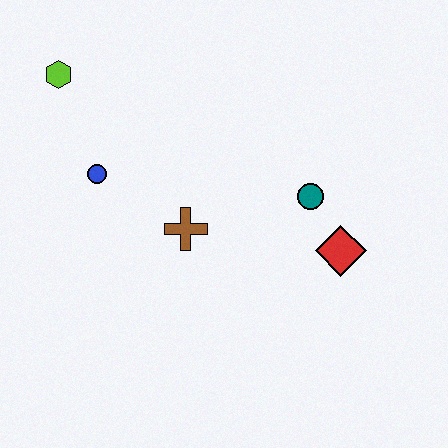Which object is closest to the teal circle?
The red diamond is closest to the teal circle.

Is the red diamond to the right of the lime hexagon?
Yes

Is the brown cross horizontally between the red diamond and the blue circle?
Yes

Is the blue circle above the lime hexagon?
No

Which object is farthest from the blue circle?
The red diamond is farthest from the blue circle.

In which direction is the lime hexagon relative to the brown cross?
The lime hexagon is above the brown cross.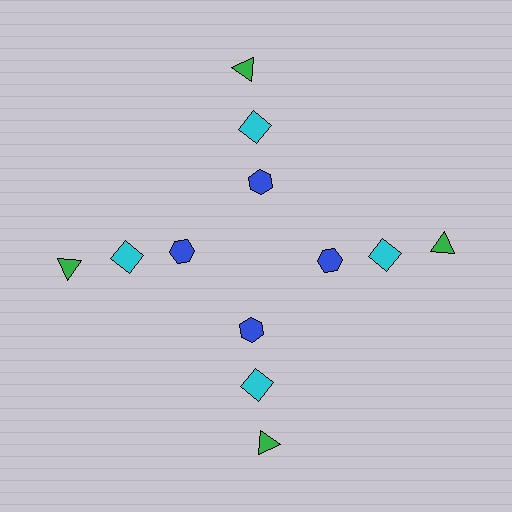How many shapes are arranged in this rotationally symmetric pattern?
There are 12 shapes, arranged in 4 groups of 3.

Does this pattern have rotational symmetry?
Yes, this pattern has 4-fold rotational symmetry. It looks the same after rotating 90 degrees around the center.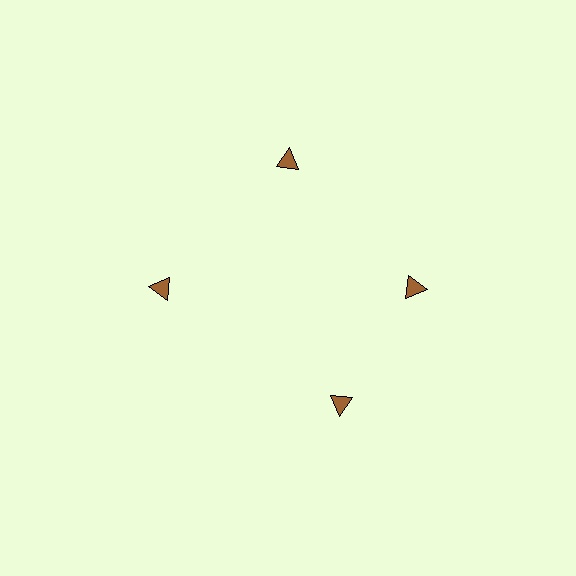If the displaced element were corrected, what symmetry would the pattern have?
It would have 4-fold rotational symmetry — the pattern would map onto itself every 90 degrees.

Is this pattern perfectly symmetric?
No. The 4 brown triangles are arranged in a ring, but one element near the 6 o'clock position is rotated out of alignment along the ring, breaking the 4-fold rotational symmetry.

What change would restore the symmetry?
The symmetry would be restored by rotating it back into even spacing with its neighbors so that all 4 triangles sit at equal angles and equal distance from the center.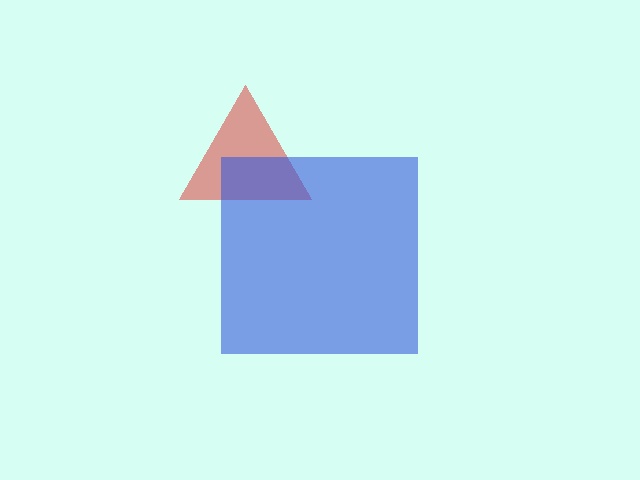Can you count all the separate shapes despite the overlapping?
Yes, there are 2 separate shapes.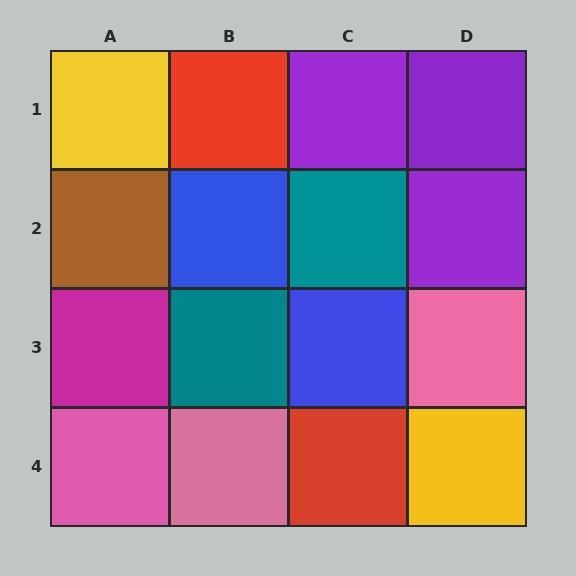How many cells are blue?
2 cells are blue.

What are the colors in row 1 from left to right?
Yellow, red, purple, purple.